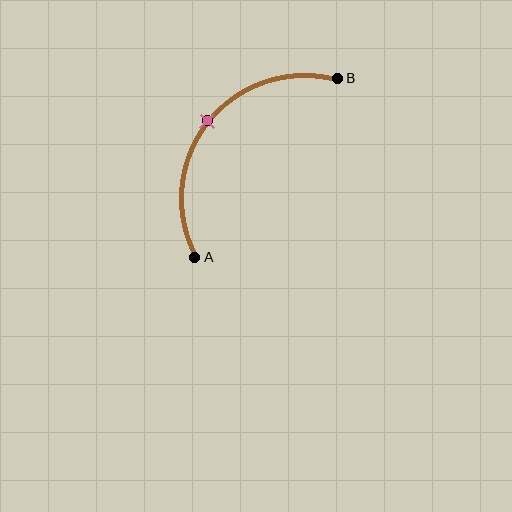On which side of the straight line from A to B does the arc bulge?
The arc bulges above and to the left of the straight line connecting A and B.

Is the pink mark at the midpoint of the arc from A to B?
Yes. The pink mark lies on the arc at equal arc-length from both A and B — it is the arc midpoint.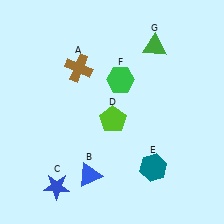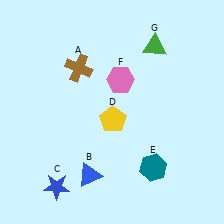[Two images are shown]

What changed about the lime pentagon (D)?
In Image 1, D is lime. In Image 2, it changed to yellow.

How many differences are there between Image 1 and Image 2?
There are 2 differences between the two images.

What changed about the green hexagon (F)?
In Image 1, F is green. In Image 2, it changed to pink.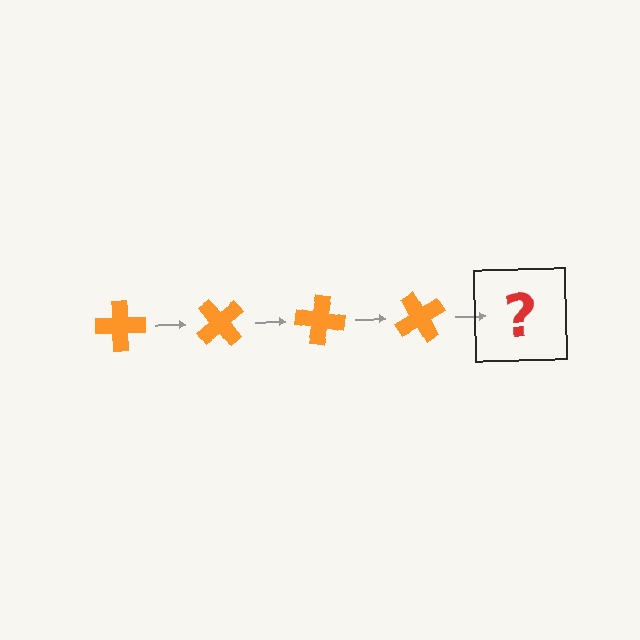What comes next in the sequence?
The next element should be an orange cross rotated 200 degrees.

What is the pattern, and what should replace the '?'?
The pattern is that the cross rotates 50 degrees each step. The '?' should be an orange cross rotated 200 degrees.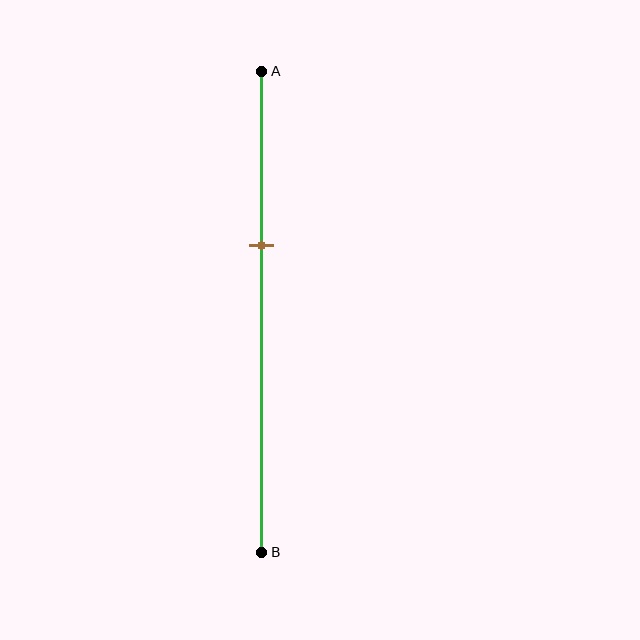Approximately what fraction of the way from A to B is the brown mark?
The brown mark is approximately 35% of the way from A to B.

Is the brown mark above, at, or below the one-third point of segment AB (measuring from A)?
The brown mark is approximately at the one-third point of segment AB.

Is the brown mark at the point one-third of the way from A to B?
Yes, the mark is approximately at the one-third point.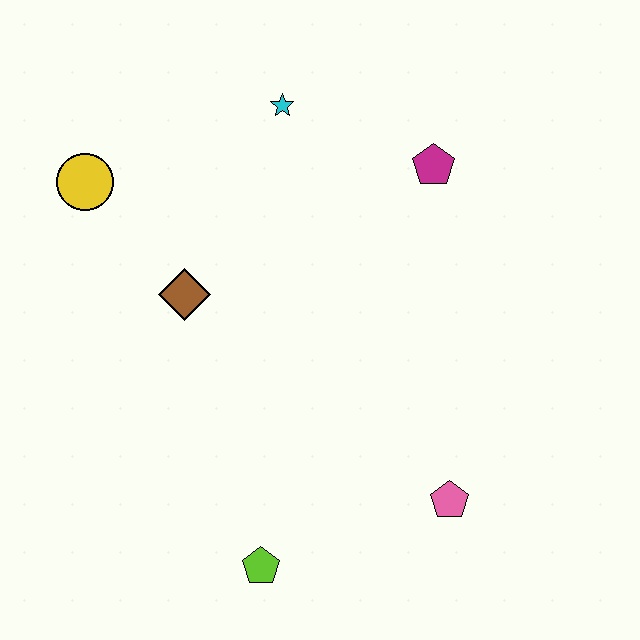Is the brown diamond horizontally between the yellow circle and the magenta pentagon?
Yes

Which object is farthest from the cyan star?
The lime pentagon is farthest from the cyan star.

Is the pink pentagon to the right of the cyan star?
Yes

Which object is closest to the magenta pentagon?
The cyan star is closest to the magenta pentagon.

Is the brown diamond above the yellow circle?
No